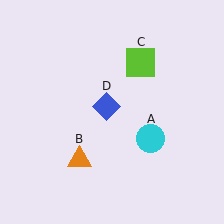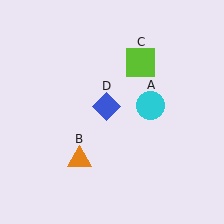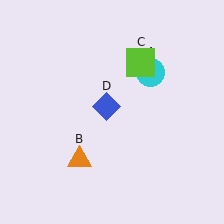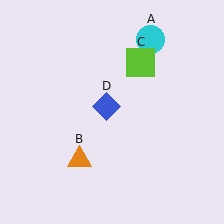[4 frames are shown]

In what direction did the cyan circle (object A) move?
The cyan circle (object A) moved up.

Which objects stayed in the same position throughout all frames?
Orange triangle (object B) and lime square (object C) and blue diamond (object D) remained stationary.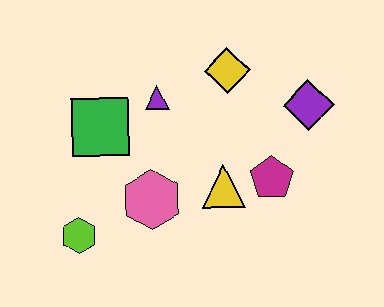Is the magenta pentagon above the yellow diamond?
No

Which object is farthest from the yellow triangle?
The lime hexagon is farthest from the yellow triangle.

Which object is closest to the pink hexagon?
The yellow triangle is closest to the pink hexagon.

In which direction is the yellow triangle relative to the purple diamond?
The yellow triangle is to the left of the purple diamond.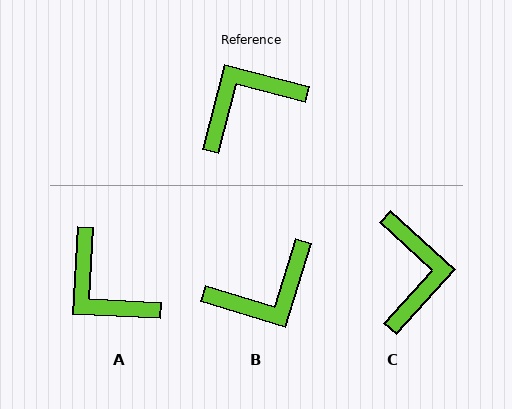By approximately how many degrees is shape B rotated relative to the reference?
Approximately 178 degrees counter-clockwise.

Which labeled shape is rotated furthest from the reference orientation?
B, about 178 degrees away.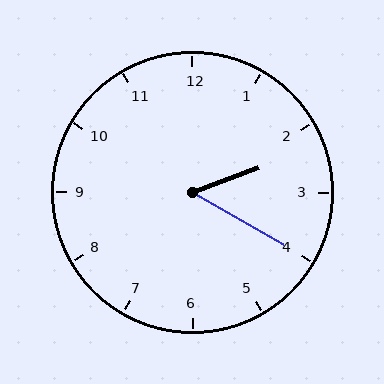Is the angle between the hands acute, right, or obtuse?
It is acute.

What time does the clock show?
2:20.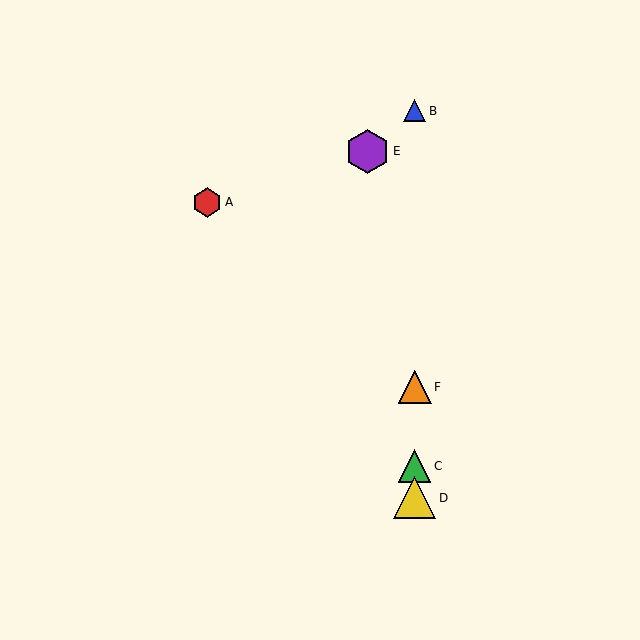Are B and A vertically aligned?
No, B is at x≈415 and A is at x≈207.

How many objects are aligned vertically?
4 objects (B, C, D, F) are aligned vertically.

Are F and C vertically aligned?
Yes, both are at x≈415.